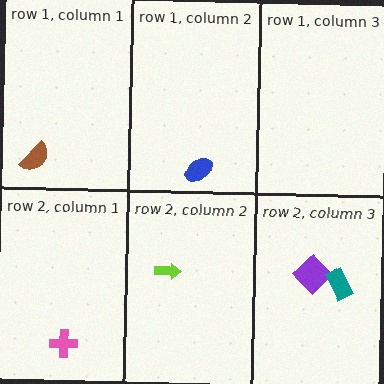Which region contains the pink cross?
The row 2, column 1 region.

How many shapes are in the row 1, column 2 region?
1.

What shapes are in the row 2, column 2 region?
The lime arrow.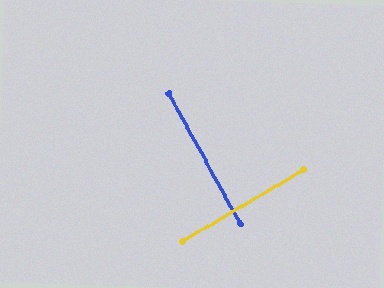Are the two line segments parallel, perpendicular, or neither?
Perpendicular — they meet at approximately 88°.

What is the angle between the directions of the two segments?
Approximately 88 degrees.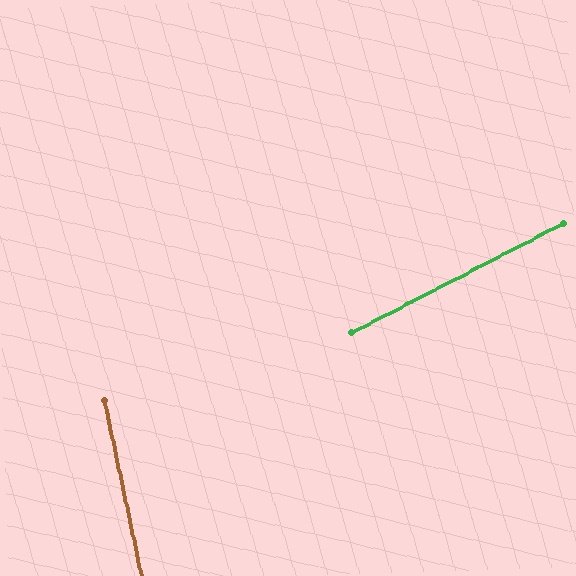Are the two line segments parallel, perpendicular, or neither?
Neither parallel nor perpendicular — they differ by about 75°.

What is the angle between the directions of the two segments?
Approximately 75 degrees.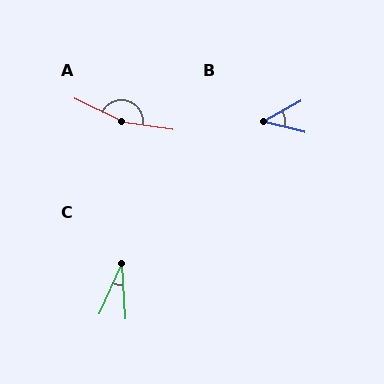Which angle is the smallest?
C, at approximately 27 degrees.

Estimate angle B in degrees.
Approximately 44 degrees.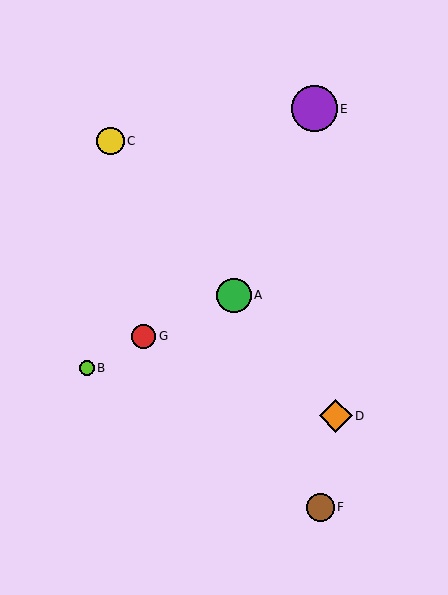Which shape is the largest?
The purple circle (labeled E) is the largest.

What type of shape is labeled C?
Shape C is a yellow circle.